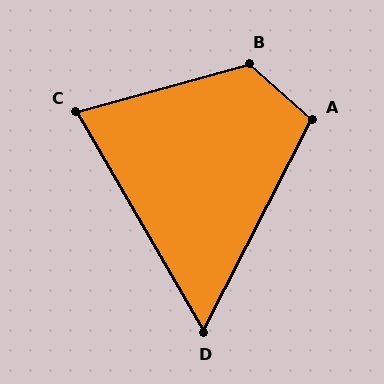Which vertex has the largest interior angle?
B, at approximately 123 degrees.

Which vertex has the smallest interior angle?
D, at approximately 57 degrees.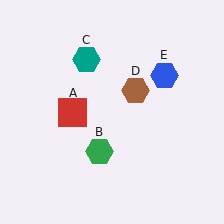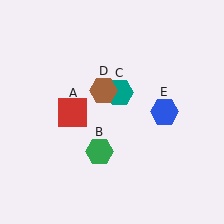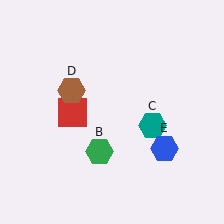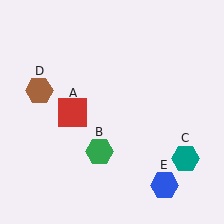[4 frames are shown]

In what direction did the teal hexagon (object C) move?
The teal hexagon (object C) moved down and to the right.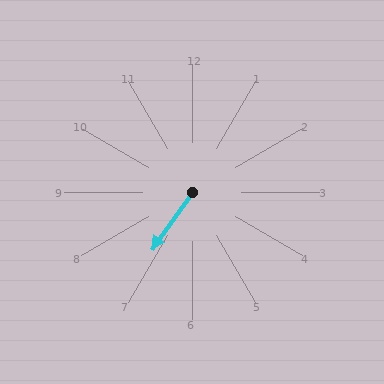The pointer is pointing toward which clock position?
Roughly 7 o'clock.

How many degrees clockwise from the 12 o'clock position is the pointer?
Approximately 215 degrees.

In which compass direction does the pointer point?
Southwest.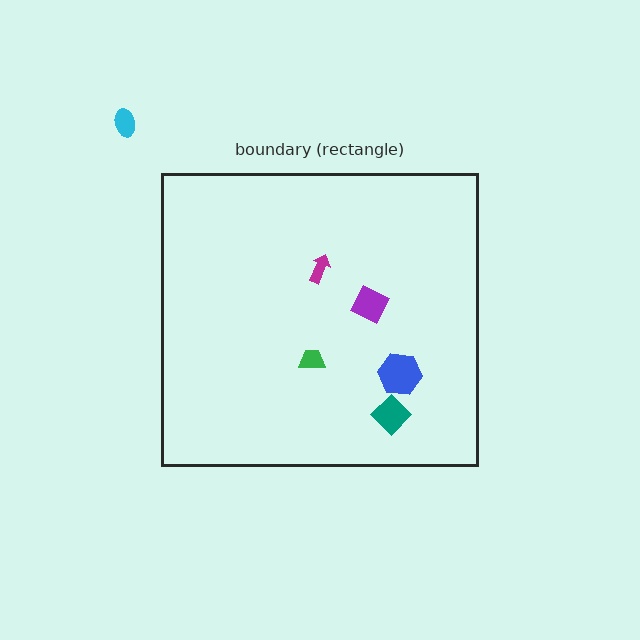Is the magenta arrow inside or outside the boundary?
Inside.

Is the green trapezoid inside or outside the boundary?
Inside.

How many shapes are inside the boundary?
5 inside, 1 outside.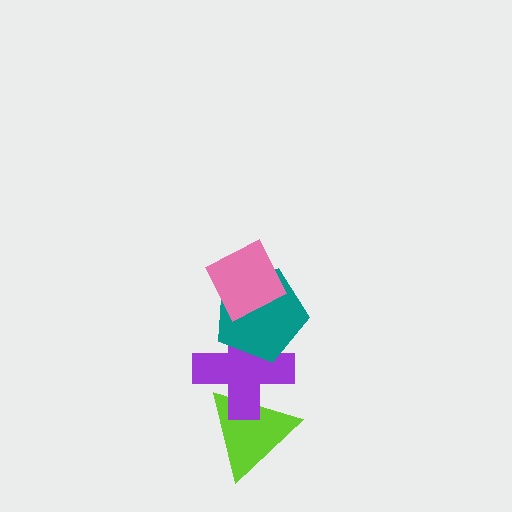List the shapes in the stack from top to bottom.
From top to bottom: the pink diamond, the teal pentagon, the purple cross, the lime triangle.